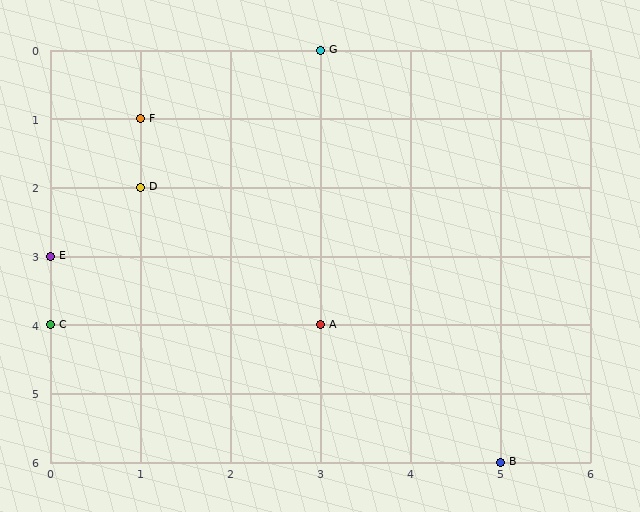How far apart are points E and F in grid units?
Points E and F are 1 column and 2 rows apart (about 2.2 grid units diagonally).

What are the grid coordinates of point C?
Point C is at grid coordinates (0, 4).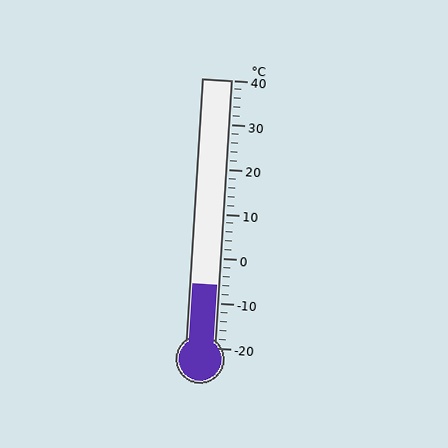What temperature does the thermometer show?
The thermometer shows approximately -6°C.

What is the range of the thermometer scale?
The thermometer scale ranges from -20°C to 40°C.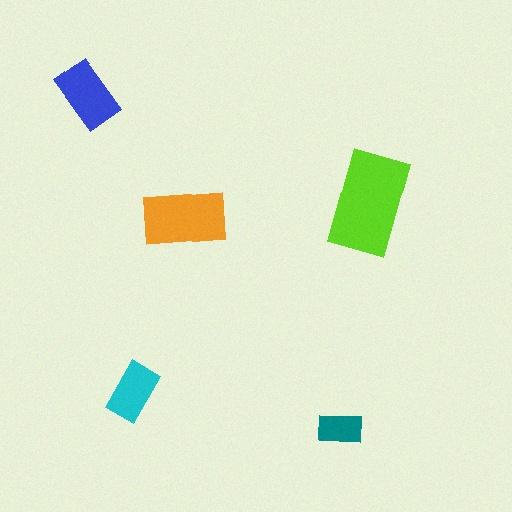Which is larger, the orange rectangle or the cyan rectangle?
The orange one.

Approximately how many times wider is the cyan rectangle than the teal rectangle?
About 1.5 times wider.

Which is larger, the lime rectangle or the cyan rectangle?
The lime one.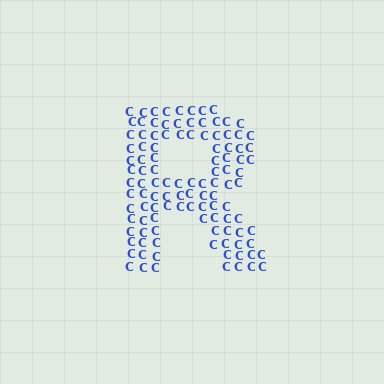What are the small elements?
The small elements are letter C's.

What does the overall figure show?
The overall figure shows the letter R.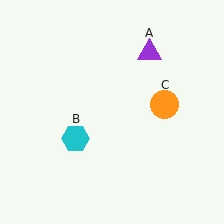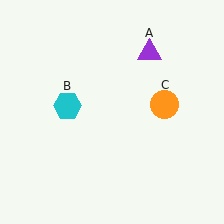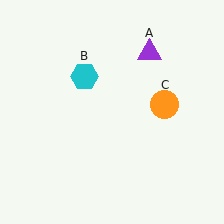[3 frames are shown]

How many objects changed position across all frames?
1 object changed position: cyan hexagon (object B).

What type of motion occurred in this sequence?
The cyan hexagon (object B) rotated clockwise around the center of the scene.